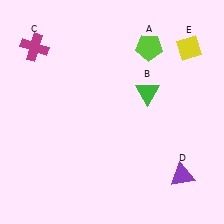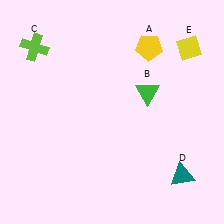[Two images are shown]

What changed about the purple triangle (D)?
In Image 1, D is purple. In Image 2, it changed to teal.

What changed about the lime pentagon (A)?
In Image 1, A is lime. In Image 2, it changed to yellow.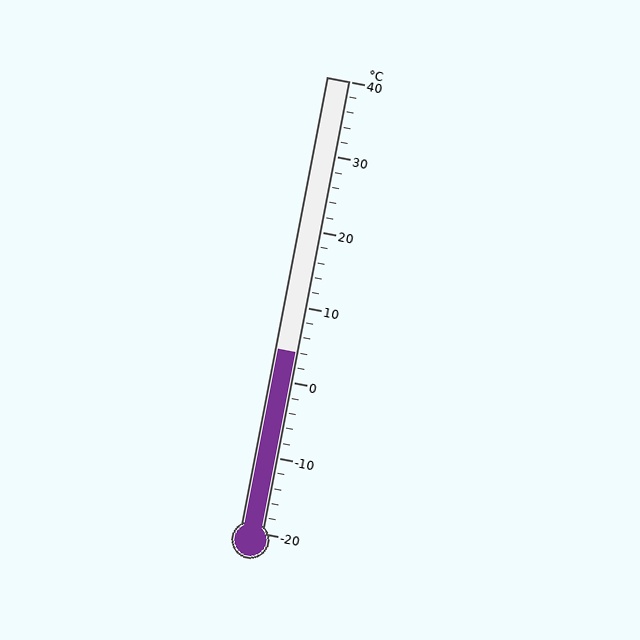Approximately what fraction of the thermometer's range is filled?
The thermometer is filled to approximately 40% of its range.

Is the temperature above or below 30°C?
The temperature is below 30°C.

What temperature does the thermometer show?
The thermometer shows approximately 4°C.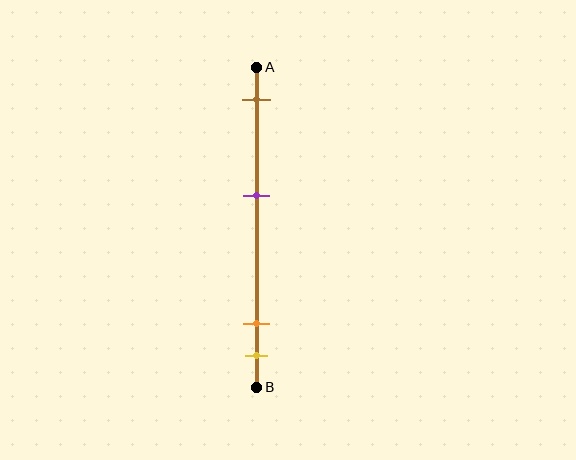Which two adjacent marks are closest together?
The orange and yellow marks are the closest adjacent pair.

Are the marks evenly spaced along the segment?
No, the marks are not evenly spaced.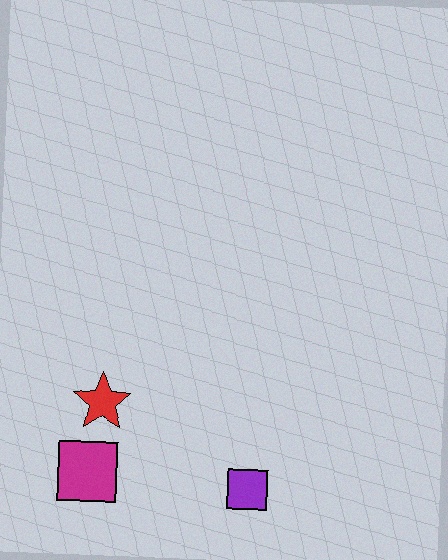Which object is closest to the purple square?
The magenta square is closest to the purple square.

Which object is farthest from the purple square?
The red star is farthest from the purple square.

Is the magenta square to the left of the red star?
Yes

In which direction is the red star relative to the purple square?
The red star is to the left of the purple square.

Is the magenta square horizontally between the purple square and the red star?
No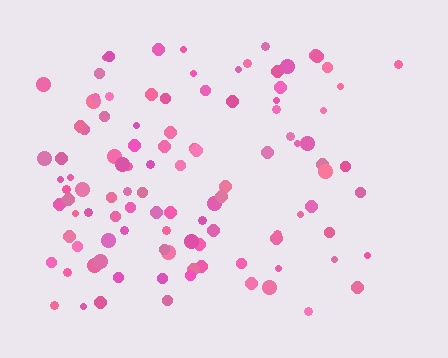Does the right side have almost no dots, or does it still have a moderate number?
Still a moderate number, just noticeably fewer than the left.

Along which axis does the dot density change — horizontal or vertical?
Horizontal.